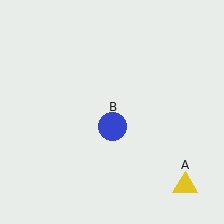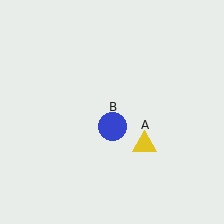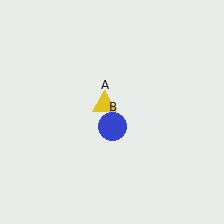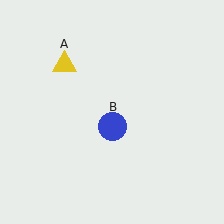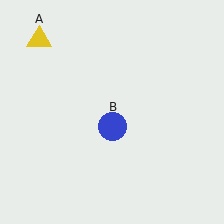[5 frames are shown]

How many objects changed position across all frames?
1 object changed position: yellow triangle (object A).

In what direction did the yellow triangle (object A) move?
The yellow triangle (object A) moved up and to the left.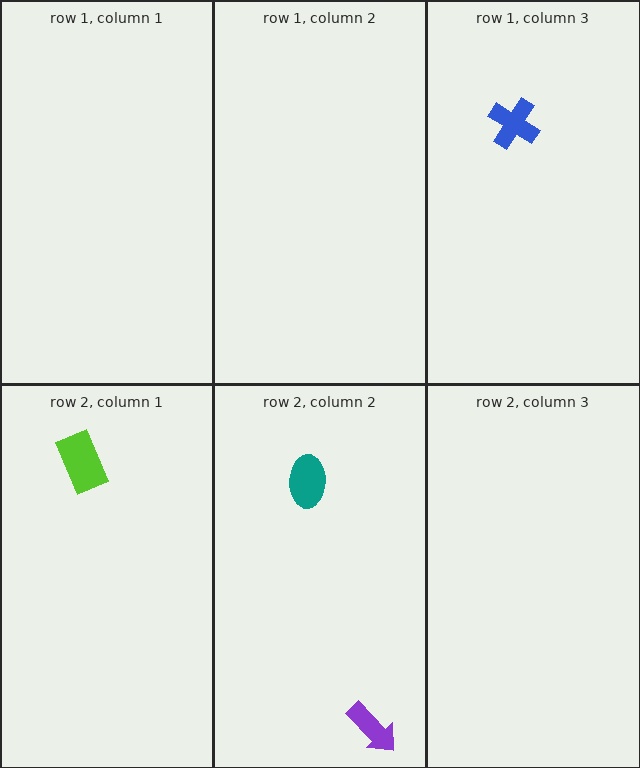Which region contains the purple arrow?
The row 2, column 2 region.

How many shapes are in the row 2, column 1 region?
1.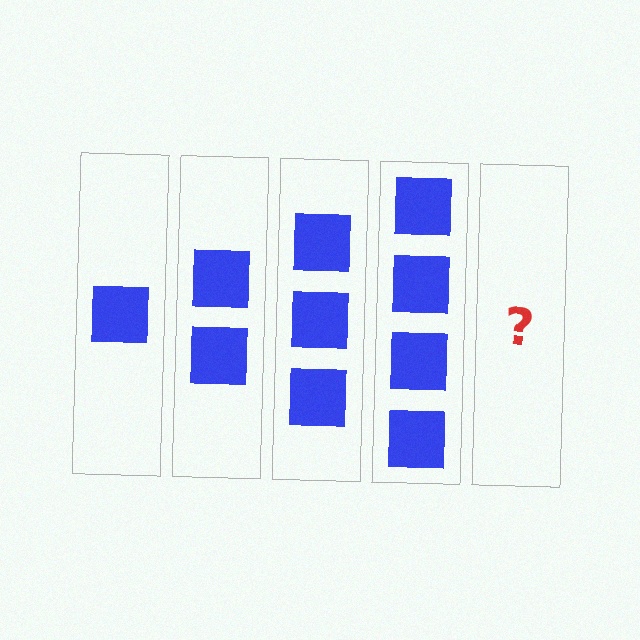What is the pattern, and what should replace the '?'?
The pattern is that each step adds one more square. The '?' should be 5 squares.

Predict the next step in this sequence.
The next step is 5 squares.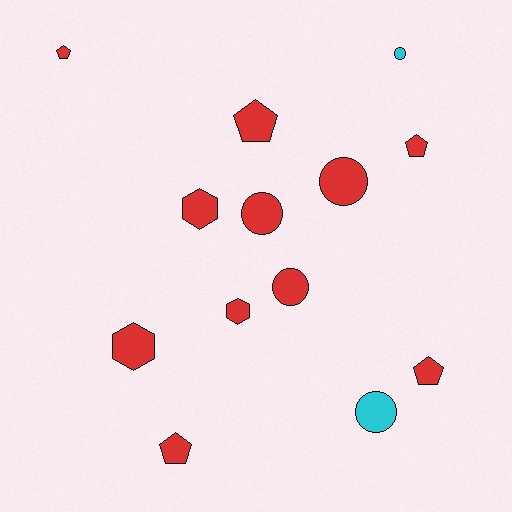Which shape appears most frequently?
Pentagon, with 5 objects.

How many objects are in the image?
There are 13 objects.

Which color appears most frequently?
Red, with 11 objects.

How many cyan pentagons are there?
There are no cyan pentagons.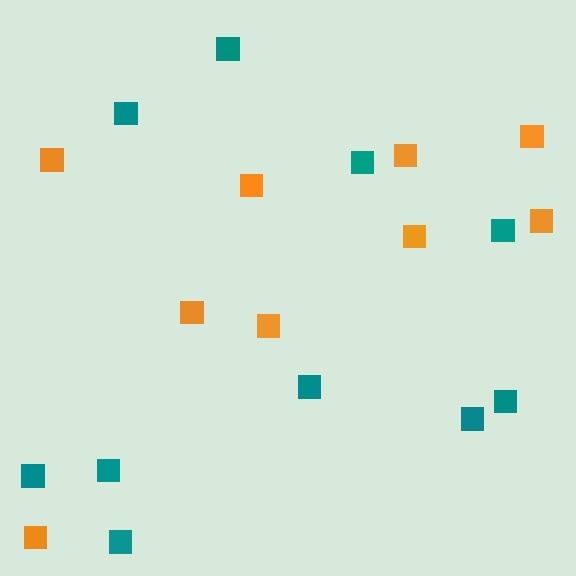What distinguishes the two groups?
There are 2 groups: one group of orange squares (9) and one group of teal squares (10).